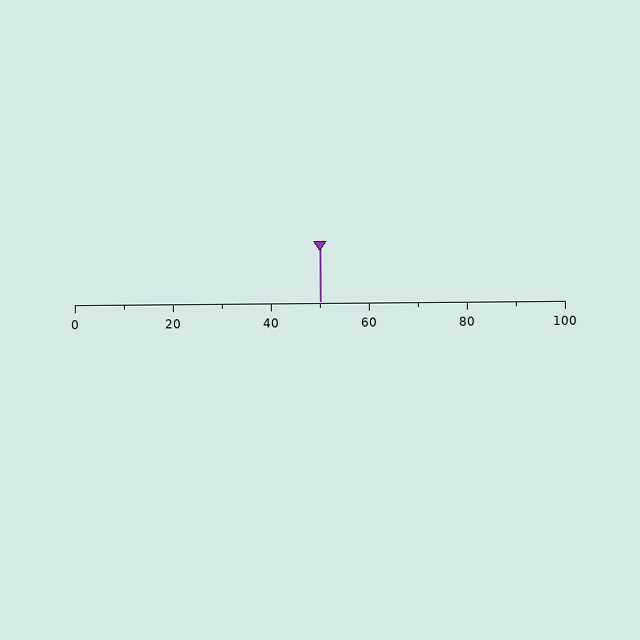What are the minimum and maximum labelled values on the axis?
The axis runs from 0 to 100.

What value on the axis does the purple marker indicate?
The marker indicates approximately 50.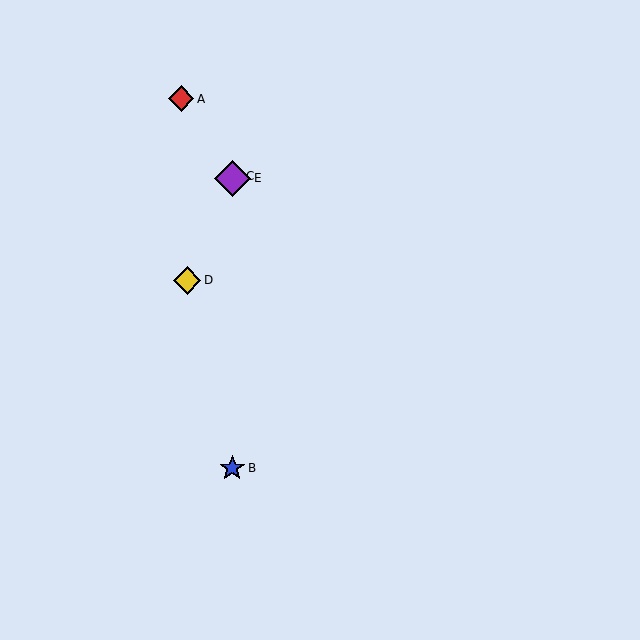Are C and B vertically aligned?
Yes, both are at x≈232.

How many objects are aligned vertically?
3 objects (B, C, E) are aligned vertically.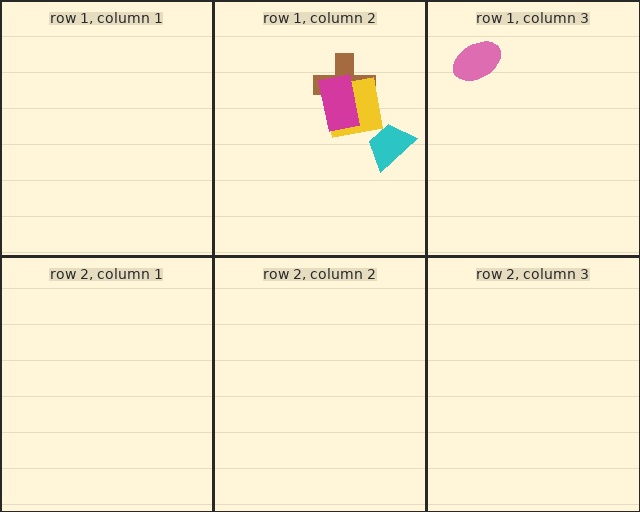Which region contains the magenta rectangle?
The row 1, column 2 region.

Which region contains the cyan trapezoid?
The row 1, column 2 region.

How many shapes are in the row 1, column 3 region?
1.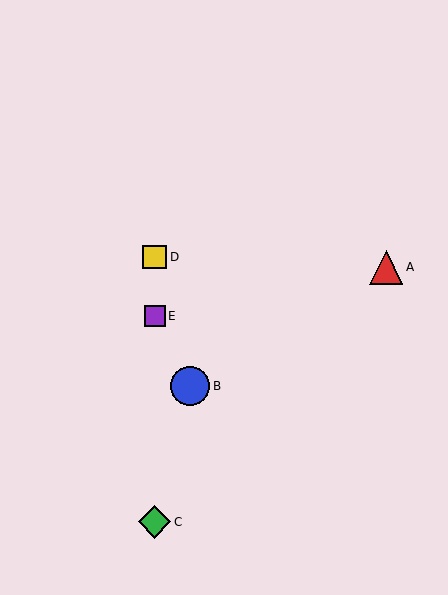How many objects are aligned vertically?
3 objects (C, D, E) are aligned vertically.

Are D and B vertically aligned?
No, D is at x≈155 and B is at x≈190.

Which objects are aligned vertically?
Objects C, D, E are aligned vertically.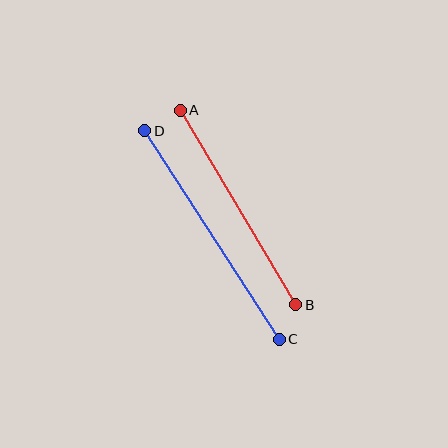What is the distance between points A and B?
The distance is approximately 226 pixels.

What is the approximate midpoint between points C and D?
The midpoint is at approximately (212, 235) pixels.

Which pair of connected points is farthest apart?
Points C and D are farthest apart.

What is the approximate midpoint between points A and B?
The midpoint is at approximately (238, 207) pixels.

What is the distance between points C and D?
The distance is approximately 248 pixels.